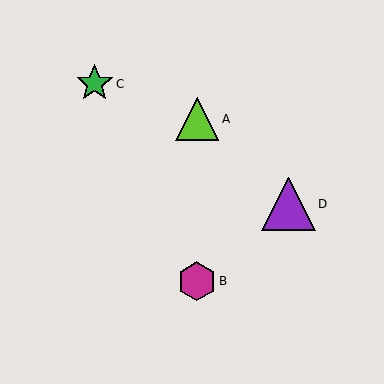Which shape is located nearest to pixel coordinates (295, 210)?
The purple triangle (labeled D) at (289, 204) is nearest to that location.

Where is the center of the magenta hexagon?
The center of the magenta hexagon is at (197, 281).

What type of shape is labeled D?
Shape D is a purple triangle.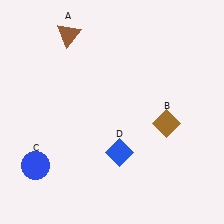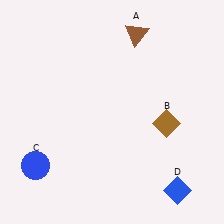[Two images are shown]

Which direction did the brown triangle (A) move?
The brown triangle (A) moved right.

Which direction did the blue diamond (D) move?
The blue diamond (D) moved right.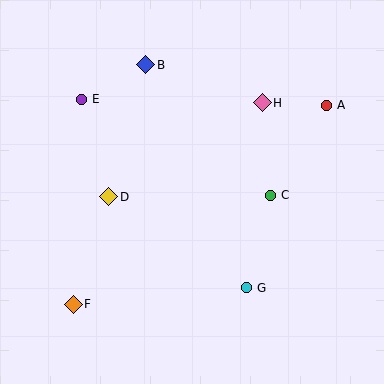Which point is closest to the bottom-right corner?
Point G is closest to the bottom-right corner.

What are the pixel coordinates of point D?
Point D is at (109, 197).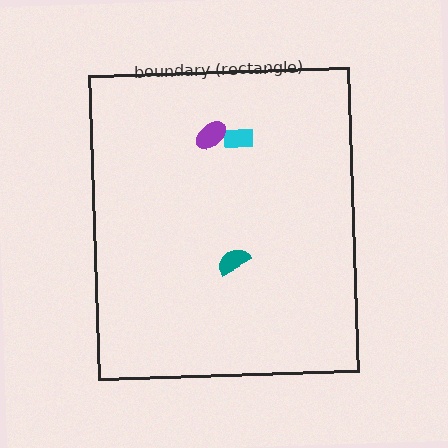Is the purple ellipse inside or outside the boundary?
Inside.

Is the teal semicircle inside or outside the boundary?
Inside.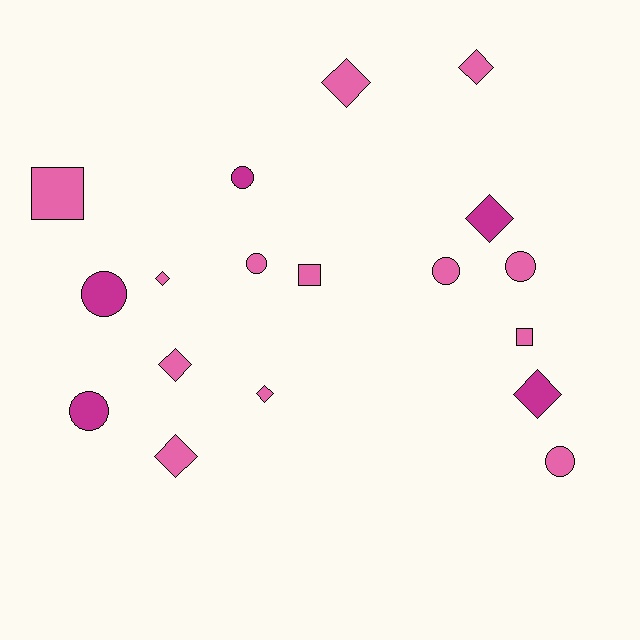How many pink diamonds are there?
There are 6 pink diamonds.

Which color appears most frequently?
Pink, with 13 objects.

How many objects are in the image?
There are 18 objects.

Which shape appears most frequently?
Diamond, with 8 objects.